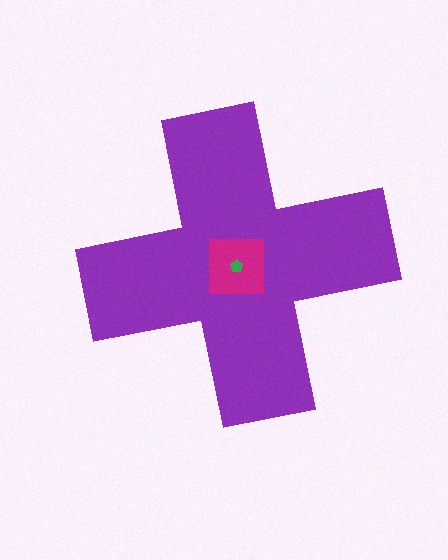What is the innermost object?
The green pentagon.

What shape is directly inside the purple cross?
The magenta square.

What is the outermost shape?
The purple cross.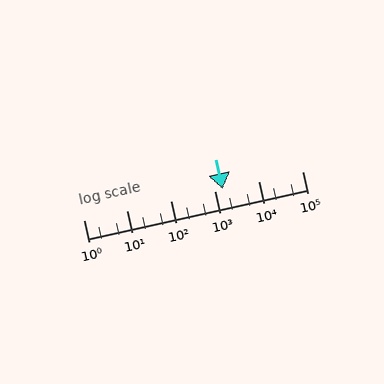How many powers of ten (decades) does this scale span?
The scale spans 5 decades, from 1 to 100000.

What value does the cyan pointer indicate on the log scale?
The pointer indicates approximately 1500.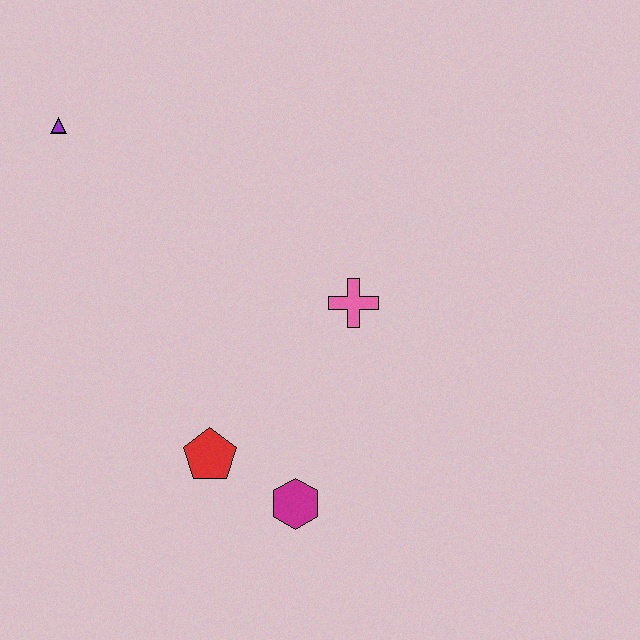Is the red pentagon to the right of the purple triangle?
Yes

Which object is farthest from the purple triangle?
The magenta hexagon is farthest from the purple triangle.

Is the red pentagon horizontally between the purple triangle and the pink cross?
Yes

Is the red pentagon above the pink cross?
No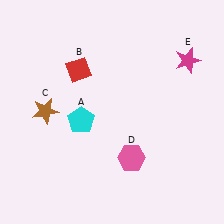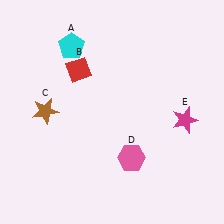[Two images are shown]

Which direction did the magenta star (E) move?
The magenta star (E) moved down.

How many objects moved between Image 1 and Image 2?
2 objects moved between the two images.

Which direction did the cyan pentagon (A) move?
The cyan pentagon (A) moved up.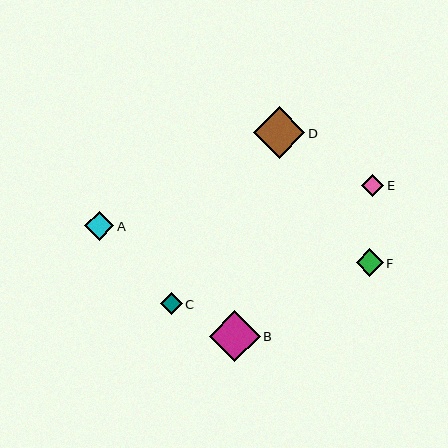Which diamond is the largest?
Diamond D is the largest with a size of approximately 52 pixels.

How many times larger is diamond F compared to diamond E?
Diamond F is approximately 1.2 times the size of diamond E.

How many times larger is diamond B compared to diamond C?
Diamond B is approximately 2.3 times the size of diamond C.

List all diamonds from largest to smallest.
From largest to smallest: D, B, A, F, C, E.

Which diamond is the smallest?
Diamond E is the smallest with a size of approximately 22 pixels.